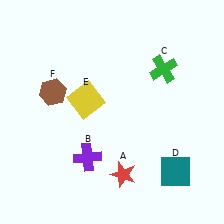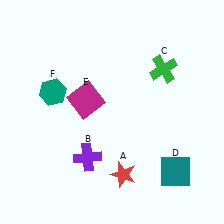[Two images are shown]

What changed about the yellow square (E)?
In Image 1, E is yellow. In Image 2, it changed to magenta.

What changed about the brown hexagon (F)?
In Image 1, F is brown. In Image 2, it changed to teal.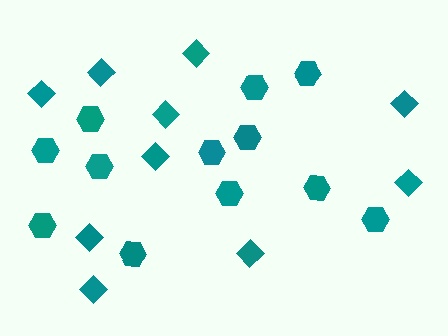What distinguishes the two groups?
There are 2 groups: one group of hexagons (12) and one group of diamonds (10).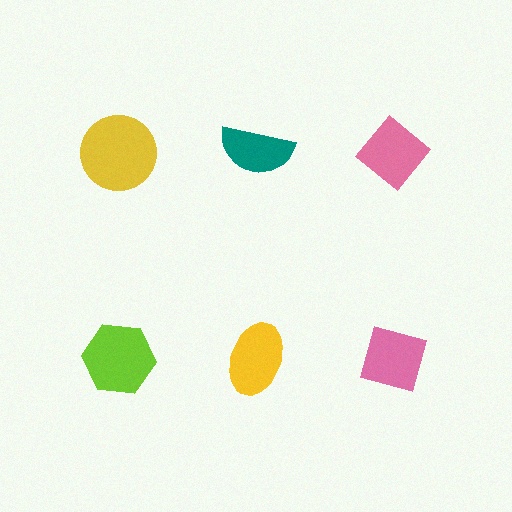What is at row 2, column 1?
A lime hexagon.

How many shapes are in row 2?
3 shapes.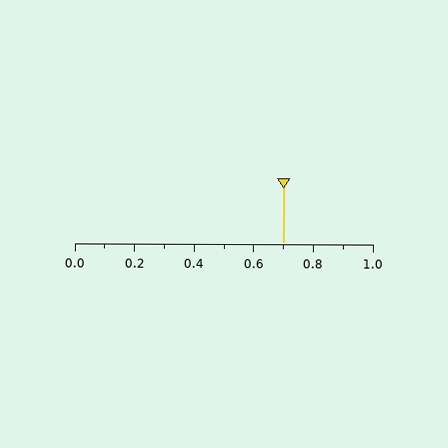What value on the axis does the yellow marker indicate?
The marker indicates approximately 0.7.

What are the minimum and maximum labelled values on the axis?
The axis runs from 0.0 to 1.0.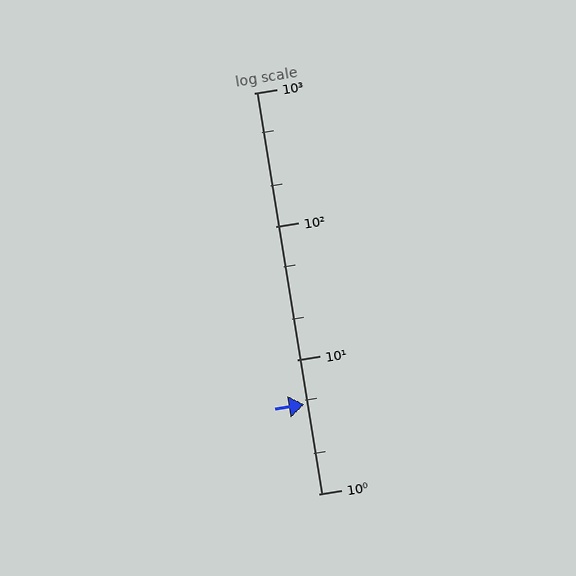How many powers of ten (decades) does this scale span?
The scale spans 3 decades, from 1 to 1000.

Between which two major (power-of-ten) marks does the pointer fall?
The pointer is between 1 and 10.